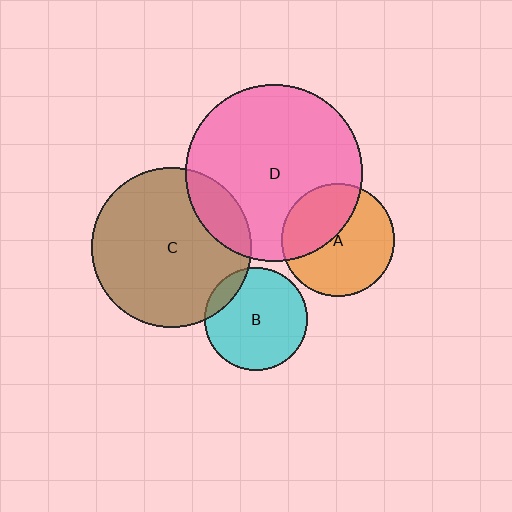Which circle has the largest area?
Circle D (pink).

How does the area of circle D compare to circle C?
Approximately 1.2 times.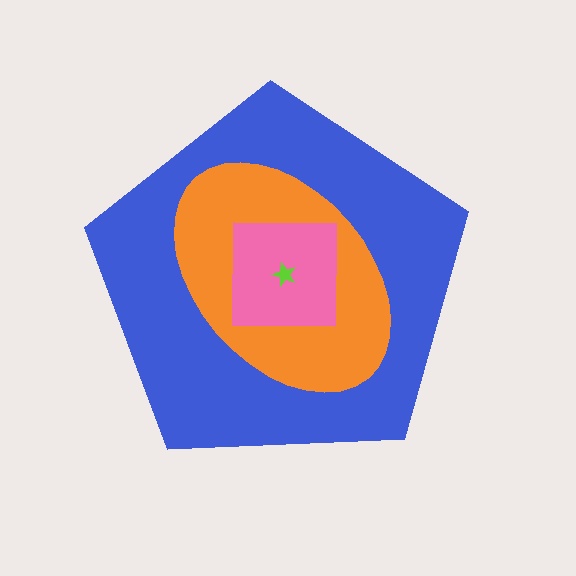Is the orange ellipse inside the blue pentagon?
Yes.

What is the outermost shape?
The blue pentagon.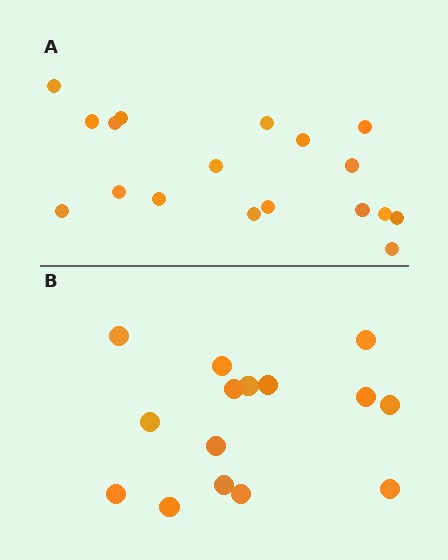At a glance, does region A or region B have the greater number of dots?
Region A (the top region) has more dots.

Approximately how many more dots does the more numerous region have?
Region A has just a few more — roughly 2 or 3 more dots than region B.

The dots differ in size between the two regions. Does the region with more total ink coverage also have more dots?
No. Region B has more total ink coverage because its dots are larger, but region A actually contains more individual dots. Total area can be misleading — the number of items is what matters here.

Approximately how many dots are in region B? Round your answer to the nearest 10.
About 20 dots. (The exact count is 15, which rounds to 20.)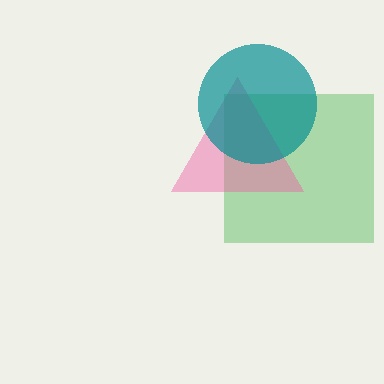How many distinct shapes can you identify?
There are 3 distinct shapes: a green square, a pink triangle, a teal circle.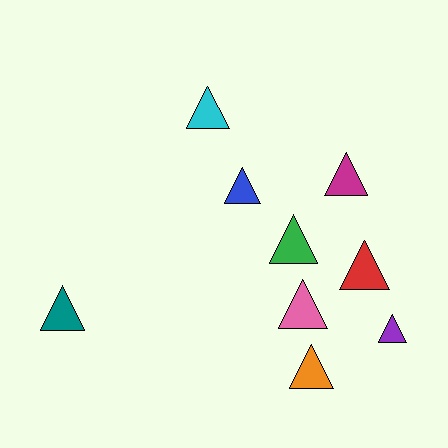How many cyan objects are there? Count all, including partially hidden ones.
There is 1 cyan object.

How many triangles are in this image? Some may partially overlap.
There are 9 triangles.